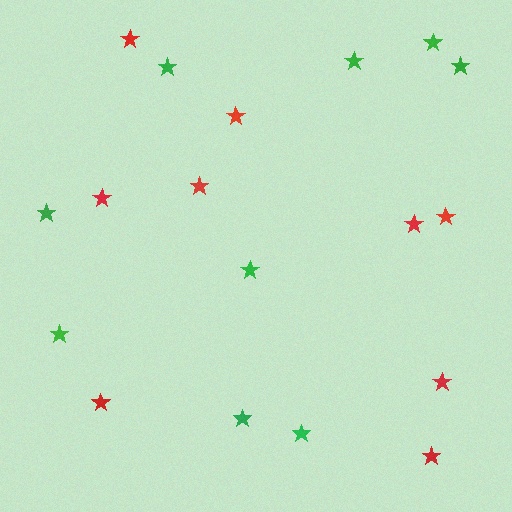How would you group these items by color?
There are 2 groups: one group of green stars (9) and one group of red stars (9).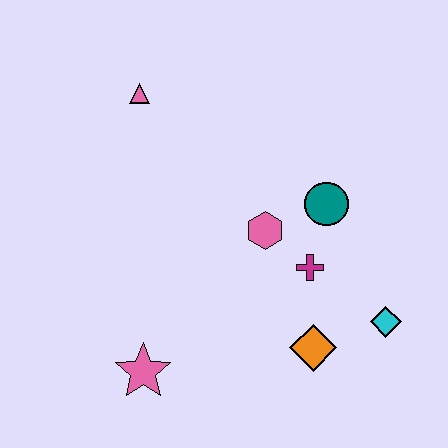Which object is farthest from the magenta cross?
The pink triangle is farthest from the magenta cross.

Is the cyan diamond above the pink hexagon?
No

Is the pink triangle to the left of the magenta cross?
Yes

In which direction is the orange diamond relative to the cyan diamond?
The orange diamond is to the left of the cyan diamond.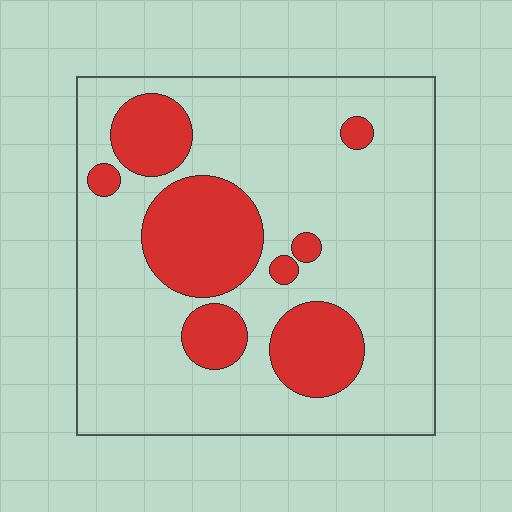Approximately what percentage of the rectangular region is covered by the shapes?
Approximately 25%.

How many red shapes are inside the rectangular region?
8.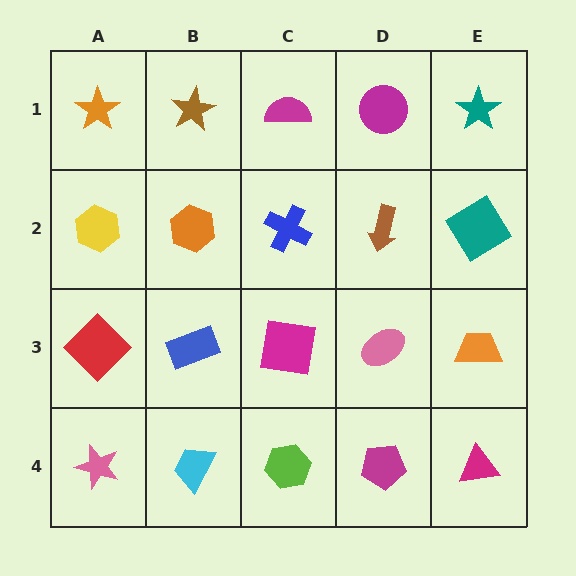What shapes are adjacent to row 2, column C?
A magenta semicircle (row 1, column C), a magenta square (row 3, column C), an orange hexagon (row 2, column B), a brown arrow (row 2, column D).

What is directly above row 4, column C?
A magenta square.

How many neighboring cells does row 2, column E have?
3.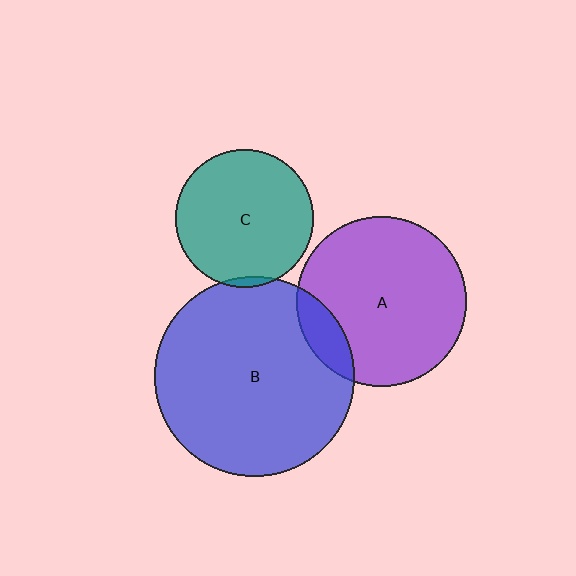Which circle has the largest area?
Circle B (blue).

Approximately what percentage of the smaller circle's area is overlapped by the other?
Approximately 5%.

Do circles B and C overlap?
Yes.